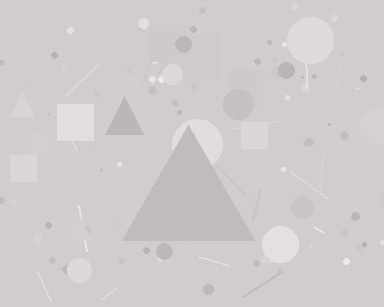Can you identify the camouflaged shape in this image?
The camouflaged shape is a triangle.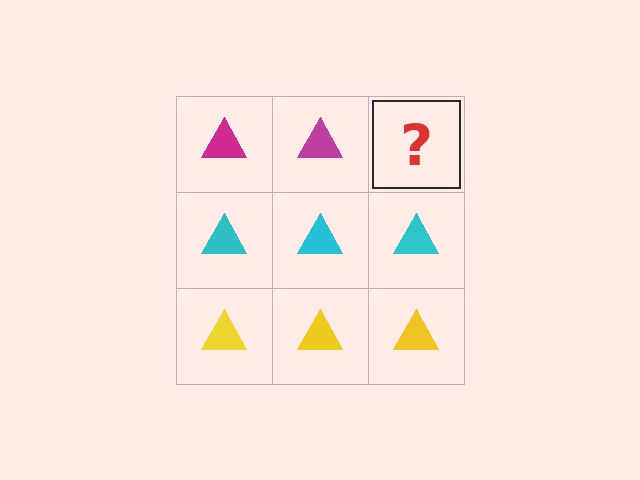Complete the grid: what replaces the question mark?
The question mark should be replaced with a magenta triangle.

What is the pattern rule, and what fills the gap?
The rule is that each row has a consistent color. The gap should be filled with a magenta triangle.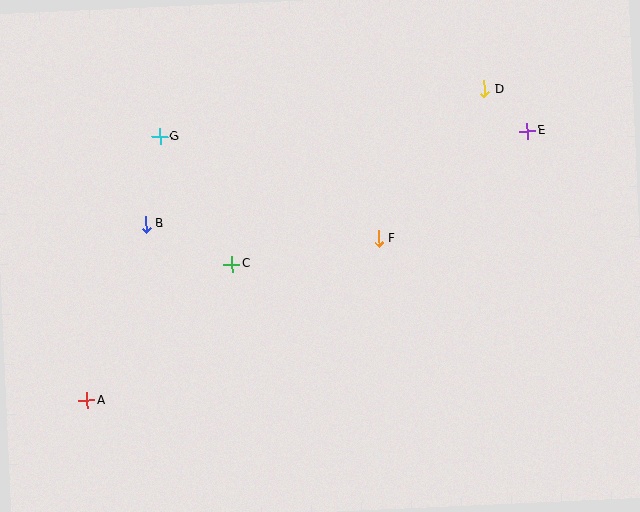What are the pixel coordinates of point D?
Point D is at (485, 89).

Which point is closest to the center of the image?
Point F at (378, 238) is closest to the center.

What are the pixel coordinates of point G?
Point G is at (160, 137).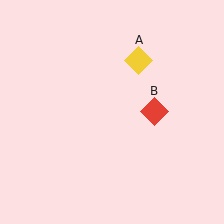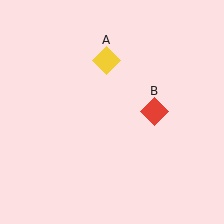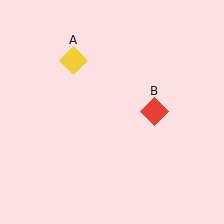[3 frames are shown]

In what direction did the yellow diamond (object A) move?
The yellow diamond (object A) moved left.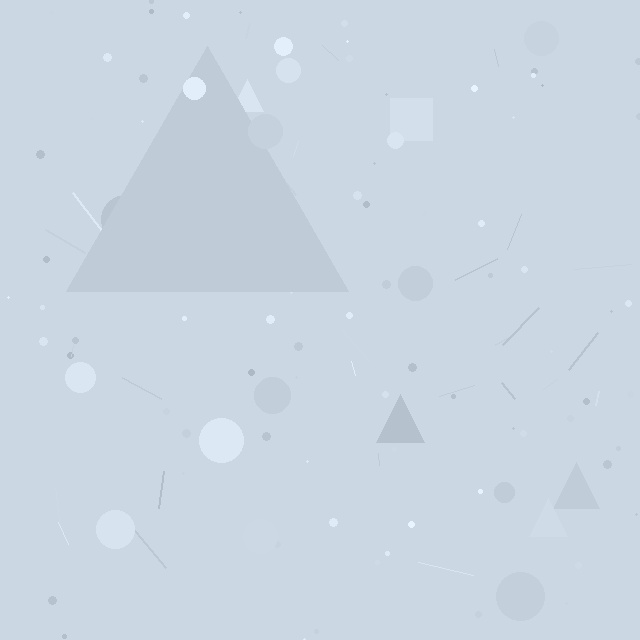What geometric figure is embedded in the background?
A triangle is embedded in the background.